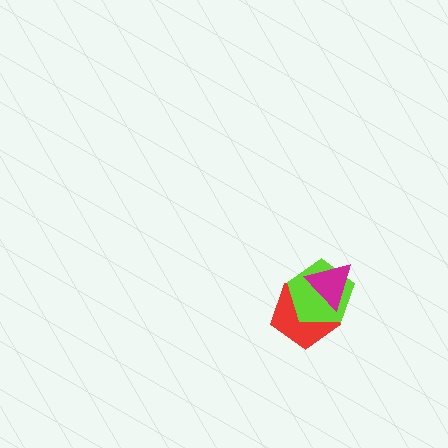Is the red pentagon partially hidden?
Yes, it is partially covered by another shape.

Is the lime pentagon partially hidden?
Yes, it is partially covered by another shape.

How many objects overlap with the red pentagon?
2 objects overlap with the red pentagon.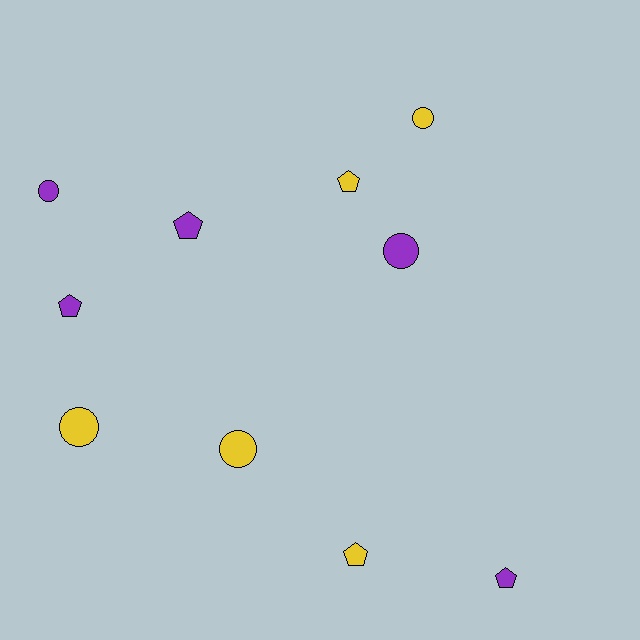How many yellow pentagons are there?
There are 2 yellow pentagons.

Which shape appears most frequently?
Pentagon, with 5 objects.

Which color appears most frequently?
Yellow, with 5 objects.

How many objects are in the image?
There are 10 objects.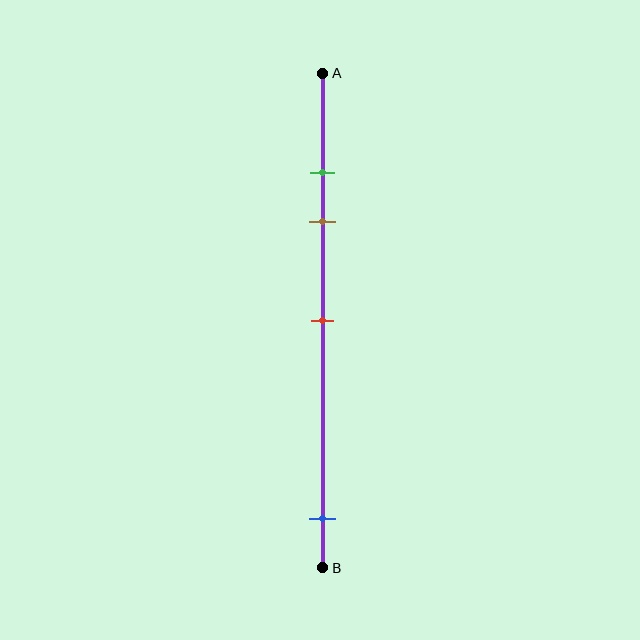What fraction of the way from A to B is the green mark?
The green mark is approximately 20% (0.2) of the way from A to B.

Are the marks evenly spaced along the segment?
No, the marks are not evenly spaced.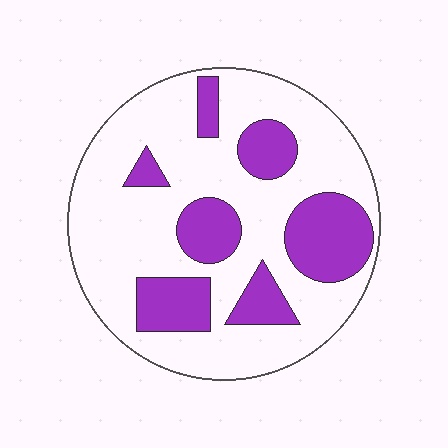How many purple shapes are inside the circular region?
7.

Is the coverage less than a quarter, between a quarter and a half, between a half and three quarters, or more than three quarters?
Between a quarter and a half.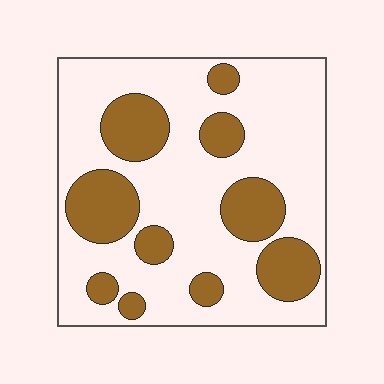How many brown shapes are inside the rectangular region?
10.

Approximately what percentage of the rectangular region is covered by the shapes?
Approximately 30%.